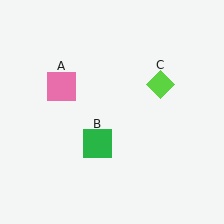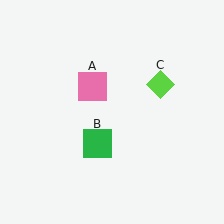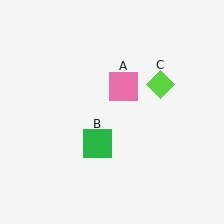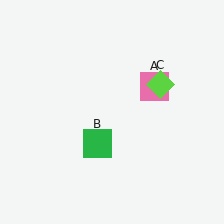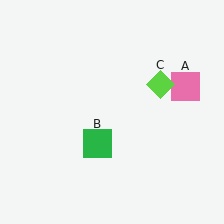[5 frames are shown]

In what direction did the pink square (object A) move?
The pink square (object A) moved right.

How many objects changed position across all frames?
1 object changed position: pink square (object A).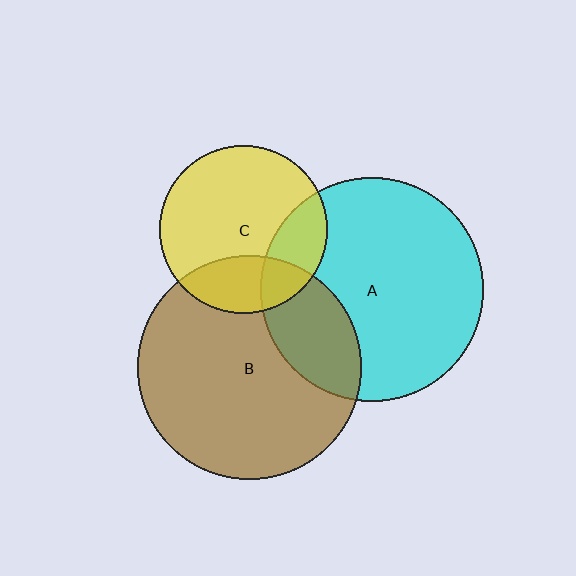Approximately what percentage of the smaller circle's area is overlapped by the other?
Approximately 25%.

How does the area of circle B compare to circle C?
Approximately 1.8 times.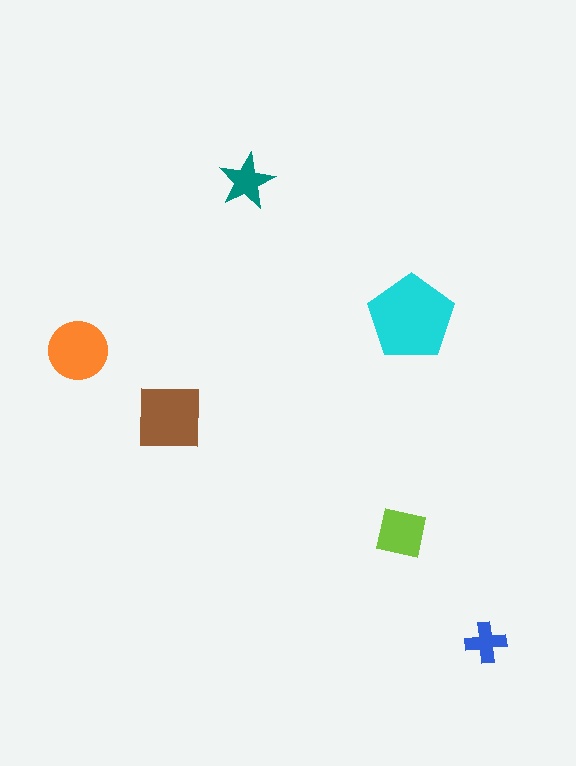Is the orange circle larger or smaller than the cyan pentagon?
Smaller.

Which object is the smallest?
The blue cross.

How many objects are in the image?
There are 6 objects in the image.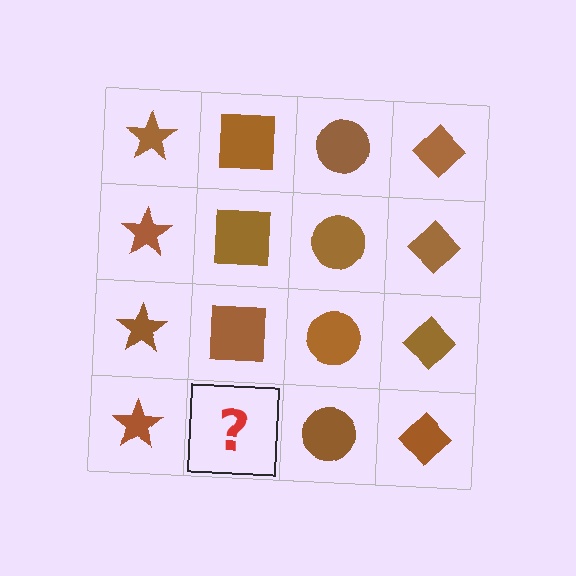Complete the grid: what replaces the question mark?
The question mark should be replaced with a brown square.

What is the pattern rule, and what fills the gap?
The rule is that each column has a consistent shape. The gap should be filled with a brown square.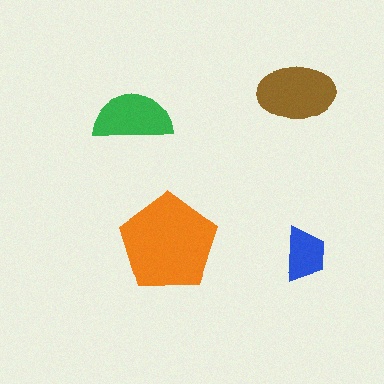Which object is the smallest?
The blue trapezoid.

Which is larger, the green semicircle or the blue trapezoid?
The green semicircle.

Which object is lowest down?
The blue trapezoid is bottommost.